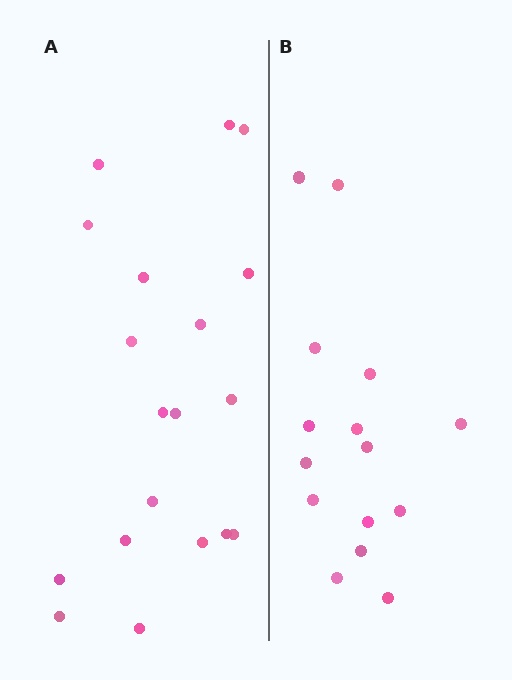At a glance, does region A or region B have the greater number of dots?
Region A (the left region) has more dots.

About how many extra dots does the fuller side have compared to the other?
Region A has about 4 more dots than region B.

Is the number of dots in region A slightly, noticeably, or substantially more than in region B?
Region A has noticeably more, but not dramatically so. The ratio is roughly 1.3 to 1.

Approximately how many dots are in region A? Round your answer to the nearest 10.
About 20 dots. (The exact count is 19, which rounds to 20.)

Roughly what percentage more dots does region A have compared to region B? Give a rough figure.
About 25% more.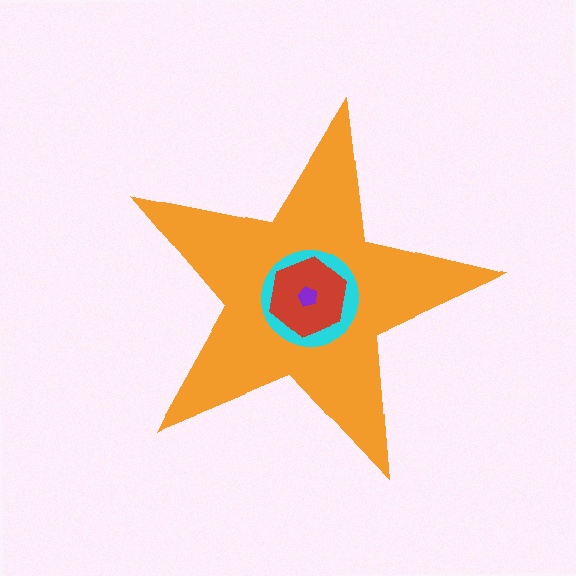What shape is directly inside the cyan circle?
The red hexagon.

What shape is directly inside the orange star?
The cyan circle.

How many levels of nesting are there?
4.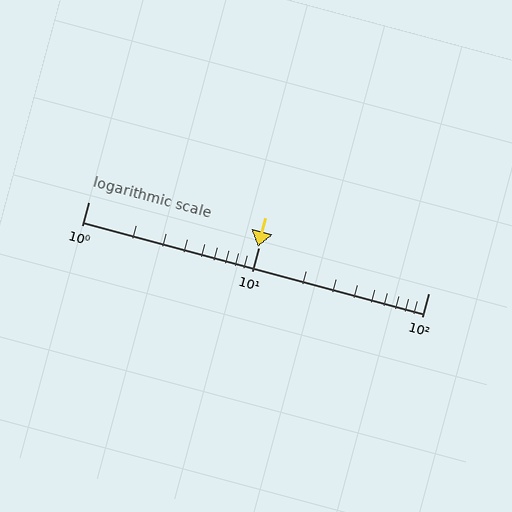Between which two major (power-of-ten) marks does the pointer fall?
The pointer is between 1 and 10.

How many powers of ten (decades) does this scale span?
The scale spans 2 decades, from 1 to 100.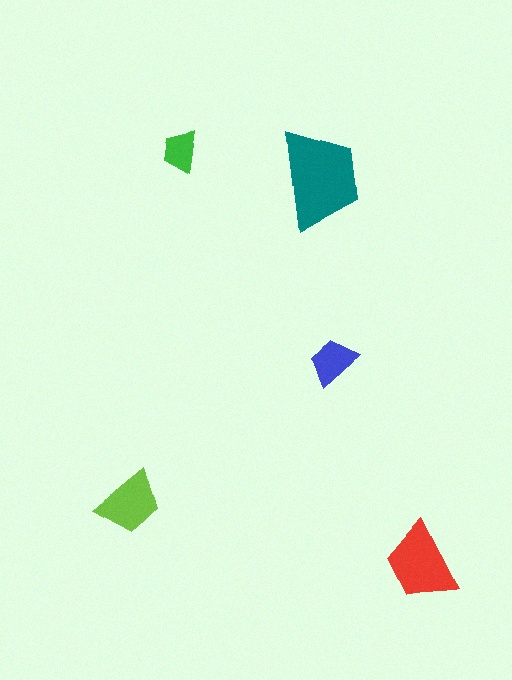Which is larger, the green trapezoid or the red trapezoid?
The red one.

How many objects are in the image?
There are 5 objects in the image.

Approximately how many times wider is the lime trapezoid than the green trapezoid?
About 1.5 times wider.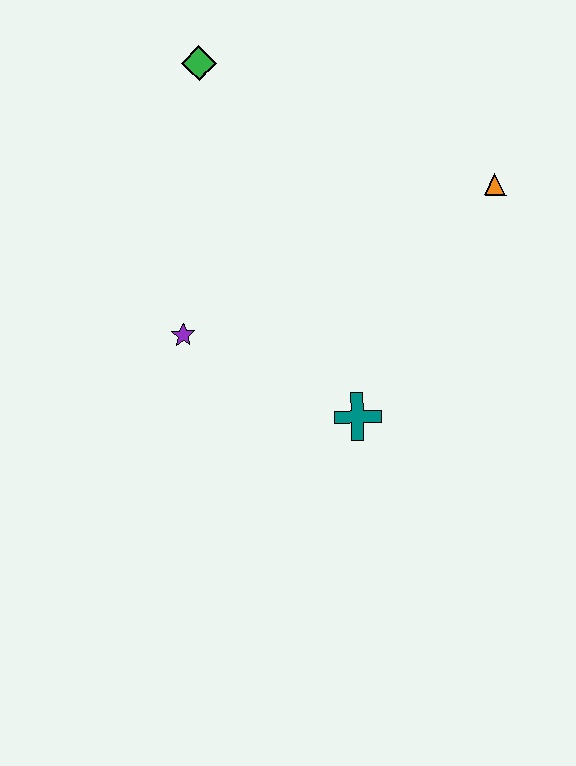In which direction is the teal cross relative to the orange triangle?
The teal cross is below the orange triangle.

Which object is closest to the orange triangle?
The teal cross is closest to the orange triangle.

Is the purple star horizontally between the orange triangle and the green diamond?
No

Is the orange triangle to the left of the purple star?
No